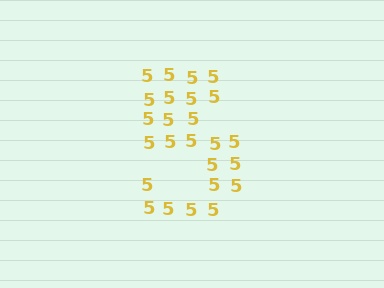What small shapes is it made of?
It is made of small digit 5's.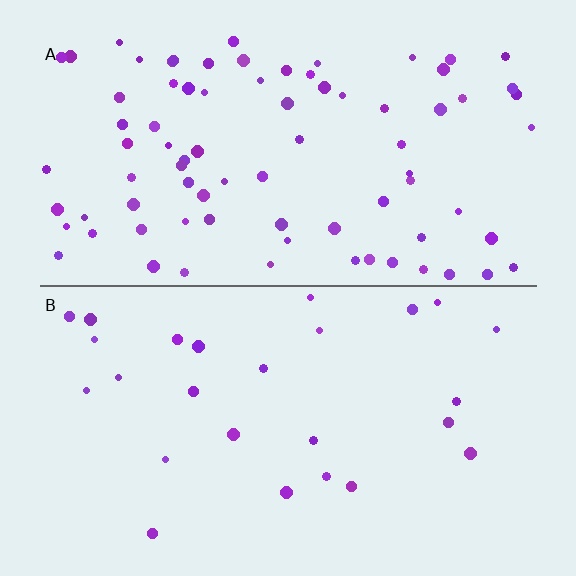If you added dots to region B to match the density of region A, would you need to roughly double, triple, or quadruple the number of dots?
Approximately triple.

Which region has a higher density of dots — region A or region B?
A (the top).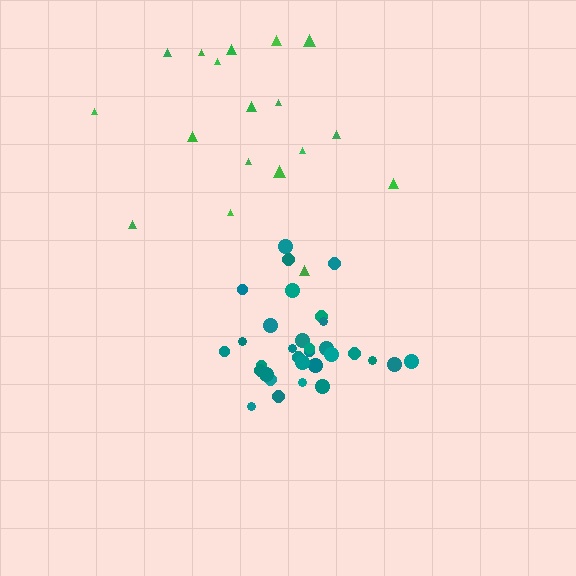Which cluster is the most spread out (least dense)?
Green.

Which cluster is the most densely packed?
Teal.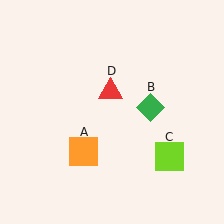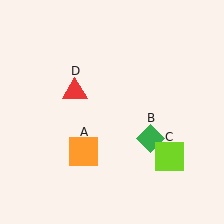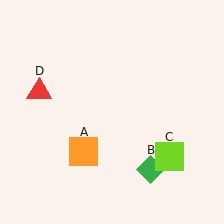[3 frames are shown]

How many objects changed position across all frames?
2 objects changed position: green diamond (object B), red triangle (object D).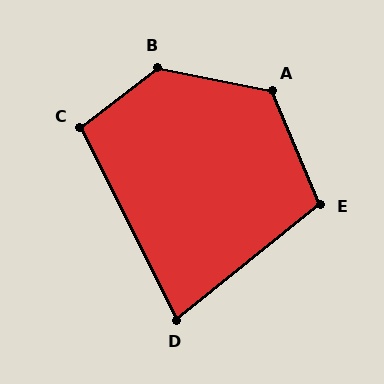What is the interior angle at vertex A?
Approximately 125 degrees (obtuse).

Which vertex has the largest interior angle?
B, at approximately 131 degrees.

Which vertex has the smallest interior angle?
D, at approximately 78 degrees.